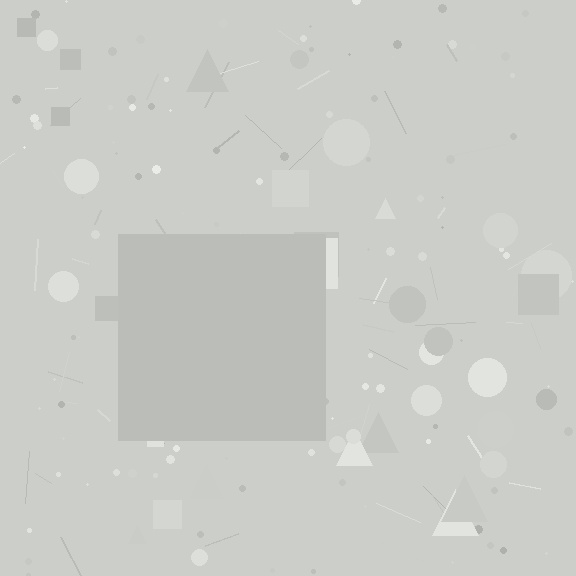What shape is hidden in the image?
A square is hidden in the image.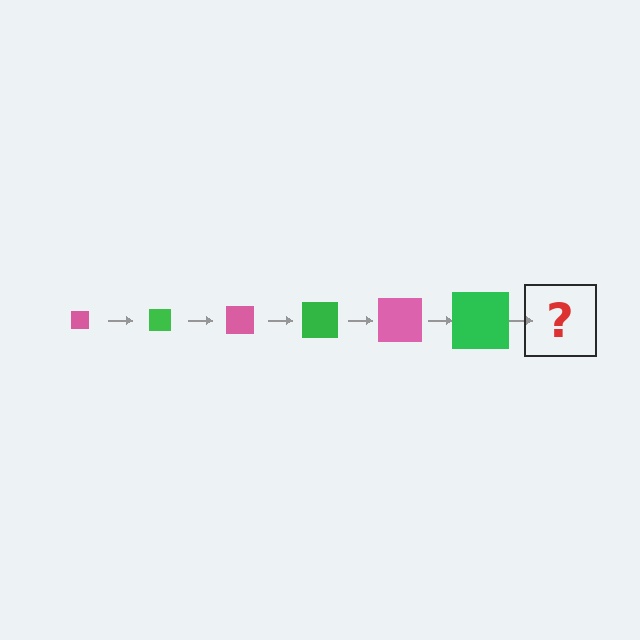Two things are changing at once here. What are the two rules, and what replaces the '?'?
The two rules are that the square grows larger each step and the color cycles through pink and green. The '?' should be a pink square, larger than the previous one.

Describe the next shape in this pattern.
It should be a pink square, larger than the previous one.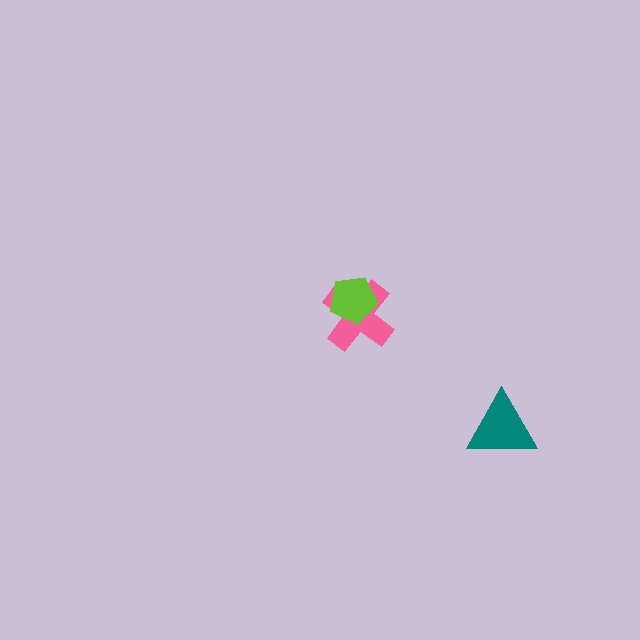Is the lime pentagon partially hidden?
No, no other shape covers it.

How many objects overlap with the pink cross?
1 object overlaps with the pink cross.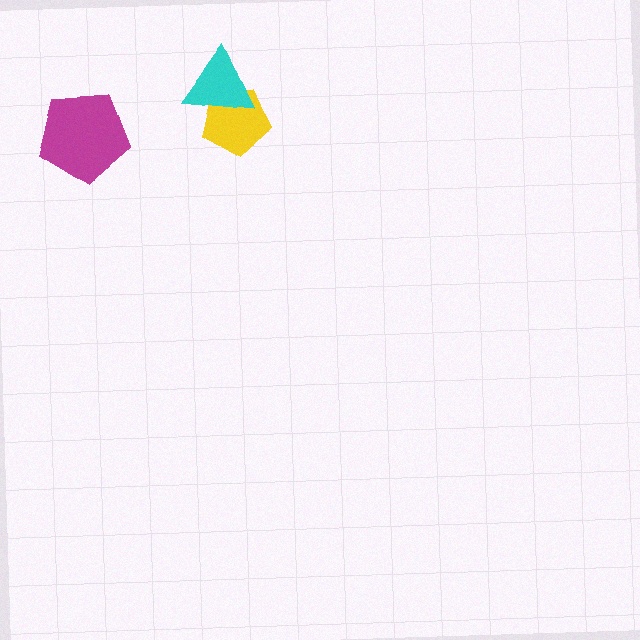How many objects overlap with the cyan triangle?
1 object overlaps with the cyan triangle.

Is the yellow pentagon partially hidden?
Yes, it is partially covered by another shape.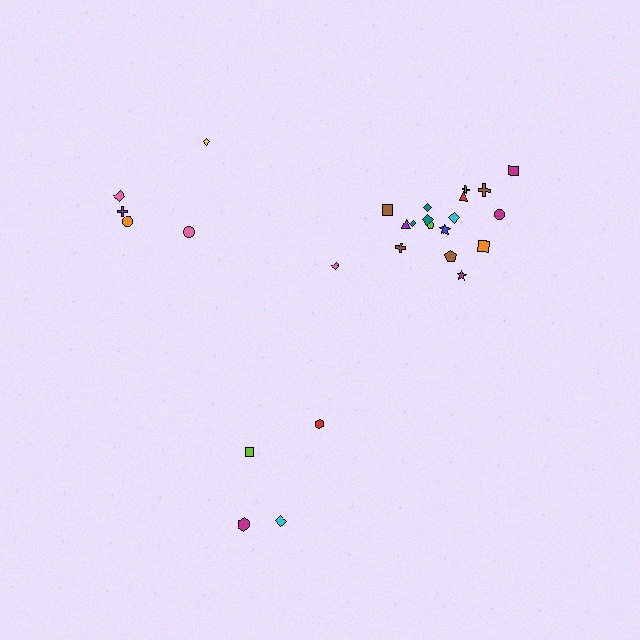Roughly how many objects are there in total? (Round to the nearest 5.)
Roughly 25 objects in total.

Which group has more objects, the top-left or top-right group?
The top-right group.